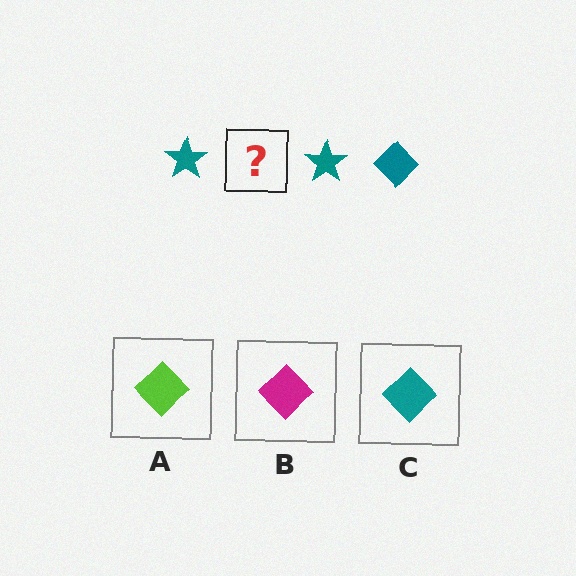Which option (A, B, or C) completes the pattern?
C.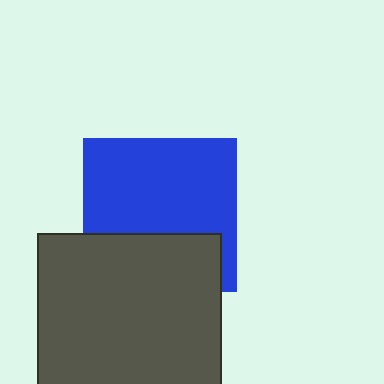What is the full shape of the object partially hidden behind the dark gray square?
The partially hidden object is a blue square.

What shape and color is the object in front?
The object in front is a dark gray square.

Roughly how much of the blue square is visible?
Most of it is visible (roughly 66%).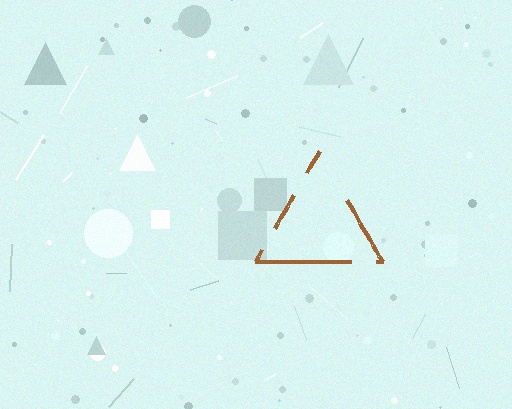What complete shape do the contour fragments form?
The contour fragments form a triangle.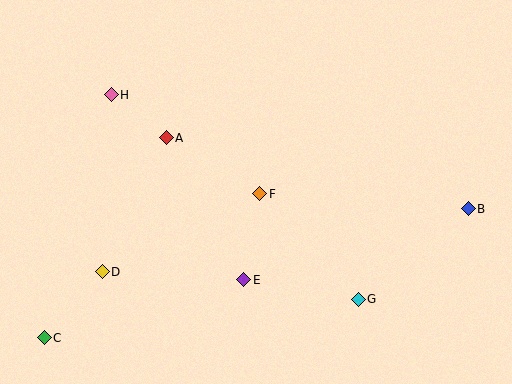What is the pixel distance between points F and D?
The distance between F and D is 176 pixels.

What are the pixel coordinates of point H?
Point H is at (111, 95).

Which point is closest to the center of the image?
Point F at (260, 194) is closest to the center.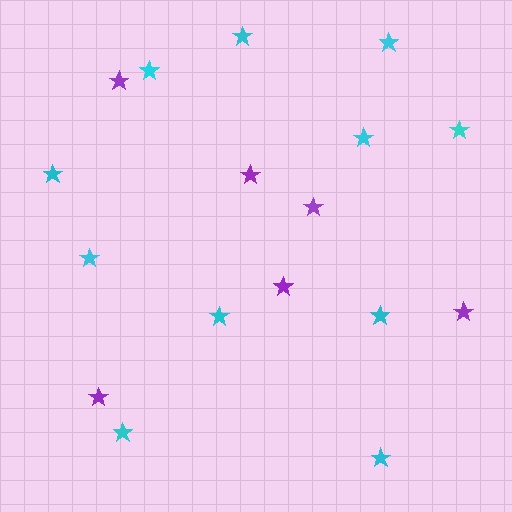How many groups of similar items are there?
There are 2 groups: one group of cyan stars (11) and one group of purple stars (6).